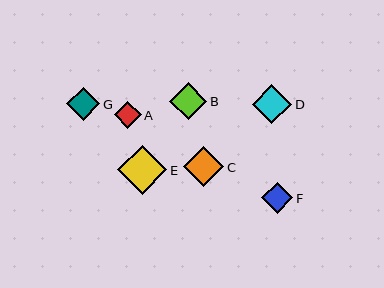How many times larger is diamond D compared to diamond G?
Diamond D is approximately 1.2 times the size of diamond G.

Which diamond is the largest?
Diamond E is the largest with a size of approximately 49 pixels.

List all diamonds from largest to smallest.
From largest to smallest: E, C, D, B, G, F, A.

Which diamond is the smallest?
Diamond A is the smallest with a size of approximately 27 pixels.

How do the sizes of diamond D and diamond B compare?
Diamond D and diamond B are approximately the same size.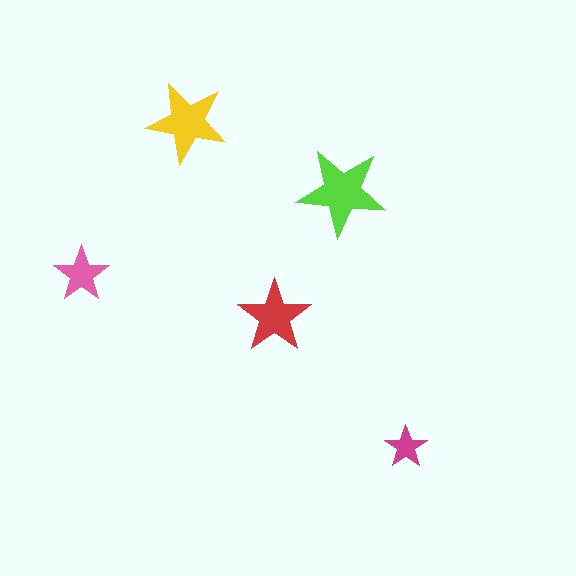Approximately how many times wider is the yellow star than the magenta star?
About 2 times wider.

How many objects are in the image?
There are 5 objects in the image.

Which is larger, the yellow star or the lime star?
The lime one.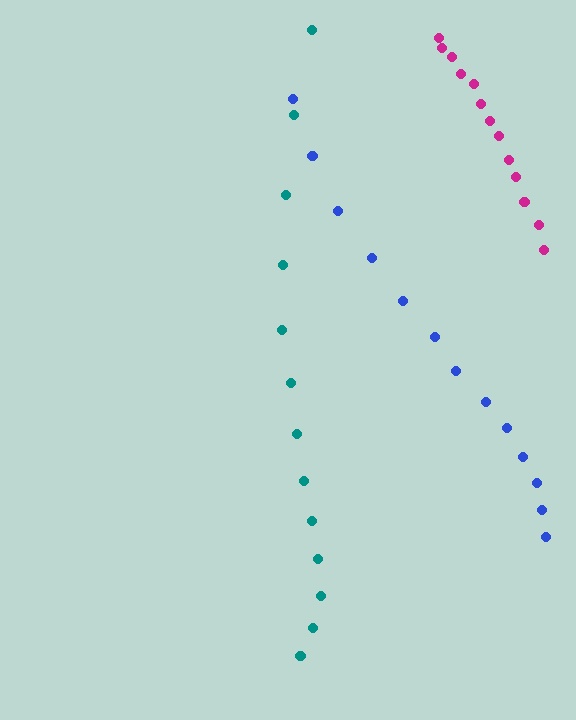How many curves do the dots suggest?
There are 3 distinct paths.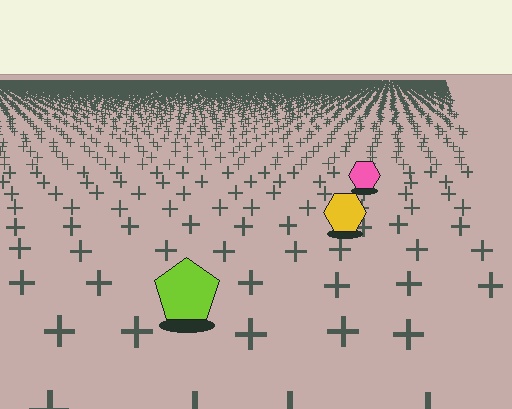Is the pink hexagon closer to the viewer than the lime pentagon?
No. The lime pentagon is closer — you can tell from the texture gradient: the ground texture is coarser near it.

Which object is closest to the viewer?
The lime pentagon is closest. The texture marks near it are larger and more spread out.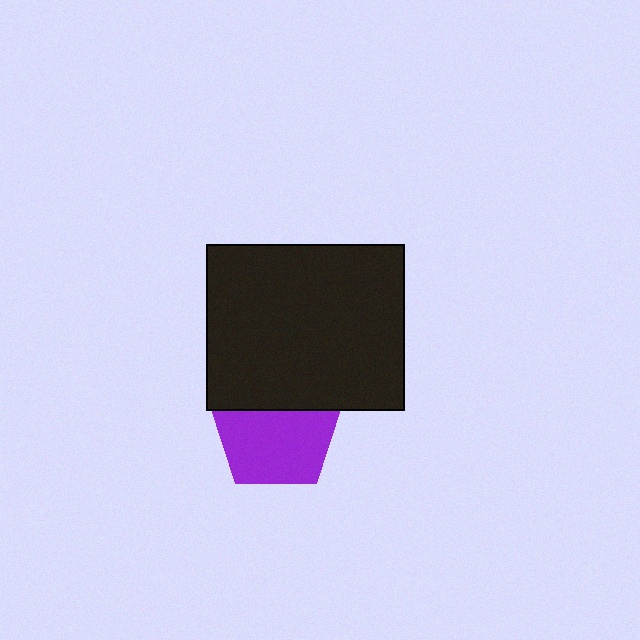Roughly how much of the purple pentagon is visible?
Most of it is visible (roughly 67%).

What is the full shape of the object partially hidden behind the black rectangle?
The partially hidden object is a purple pentagon.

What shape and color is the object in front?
The object in front is a black rectangle.